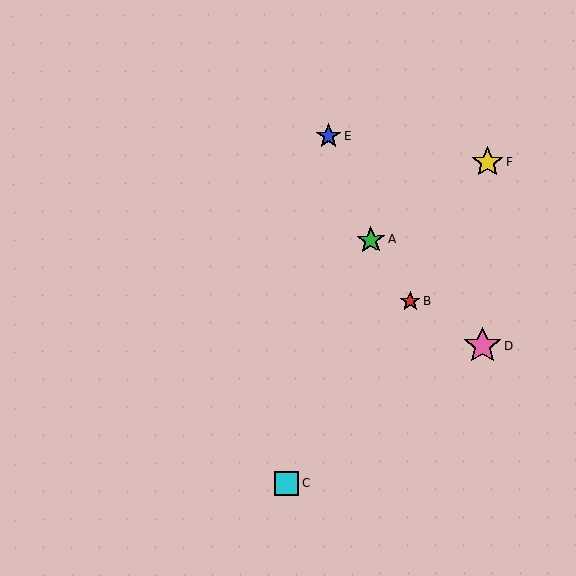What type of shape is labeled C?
Shape C is a cyan square.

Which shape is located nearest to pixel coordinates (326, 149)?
The blue star (labeled E) at (329, 136) is nearest to that location.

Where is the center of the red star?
The center of the red star is at (410, 302).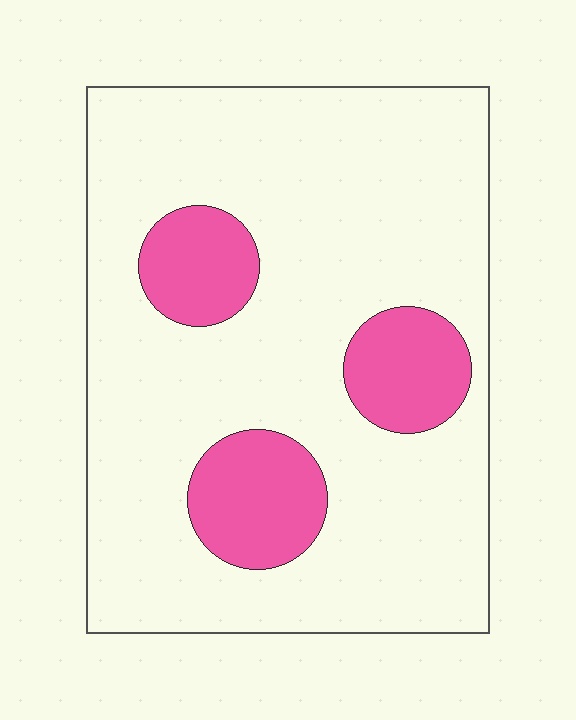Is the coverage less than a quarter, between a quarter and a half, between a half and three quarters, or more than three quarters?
Less than a quarter.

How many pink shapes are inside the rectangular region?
3.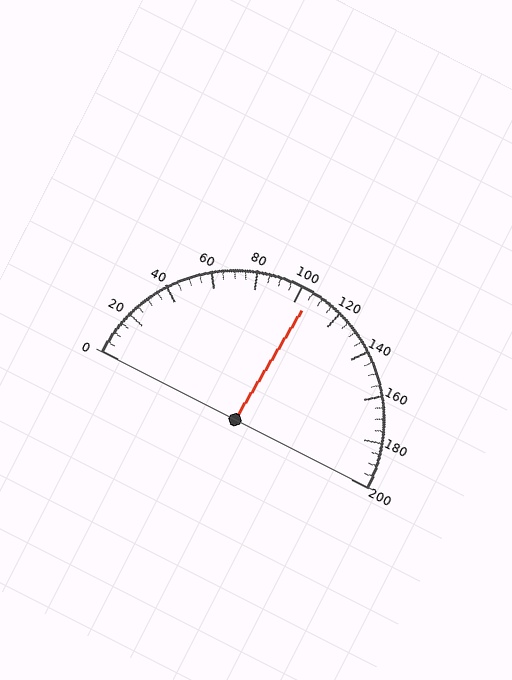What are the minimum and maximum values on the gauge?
The gauge ranges from 0 to 200.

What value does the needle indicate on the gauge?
The needle indicates approximately 105.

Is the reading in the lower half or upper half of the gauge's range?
The reading is in the upper half of the range (0 to 200).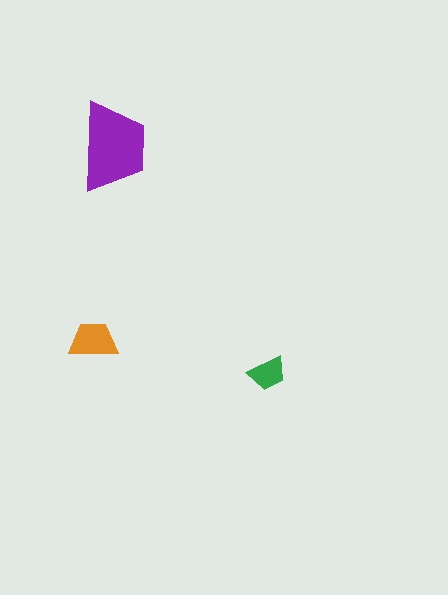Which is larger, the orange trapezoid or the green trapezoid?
The orange one.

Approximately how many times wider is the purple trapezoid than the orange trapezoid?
About 2 times wider.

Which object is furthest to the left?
The orange trapezoid is leftmost.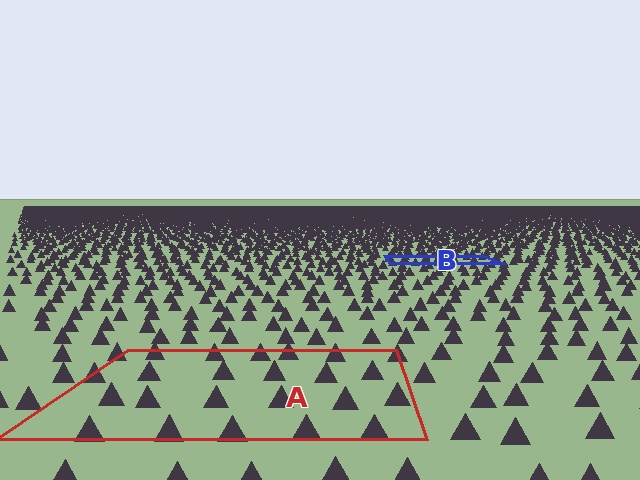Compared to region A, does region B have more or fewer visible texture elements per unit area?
Region B has more texture elements per unit area — they are packed more densely because it is farther away.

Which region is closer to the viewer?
Region A is closer. The texture elements there are larger and more spread out.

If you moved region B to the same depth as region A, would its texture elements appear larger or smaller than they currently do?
They would appear larger. At a closer depth, the same texture elements are projected at a bigger on-screen size.